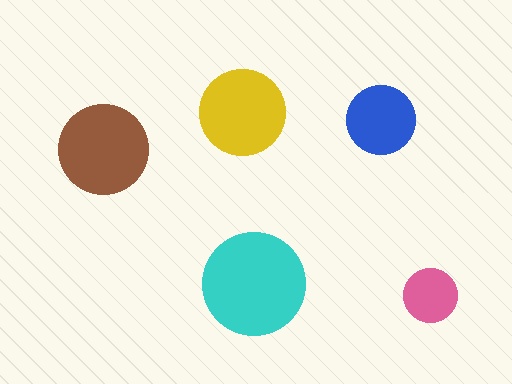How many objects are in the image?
There are 5 objects in the image.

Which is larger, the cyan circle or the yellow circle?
The cyan one.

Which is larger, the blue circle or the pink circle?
The blue one.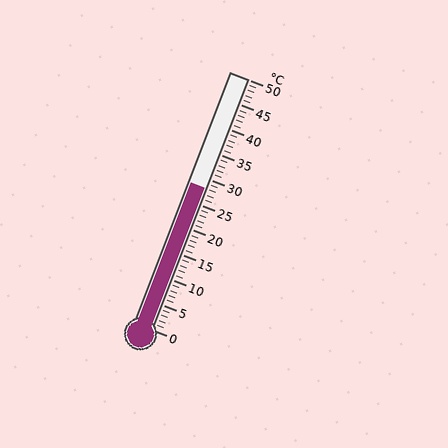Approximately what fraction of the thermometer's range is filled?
The thermometer is filled to approximately 55% of its range.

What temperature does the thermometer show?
The thermometer shows approximately 28°C.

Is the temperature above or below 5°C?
The temperature is above 5°C.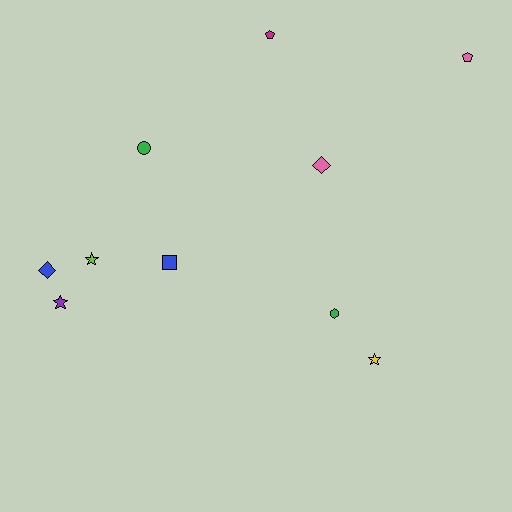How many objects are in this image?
There are 10 objects.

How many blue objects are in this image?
There are 2 blue objects.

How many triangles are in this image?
There are no triangles.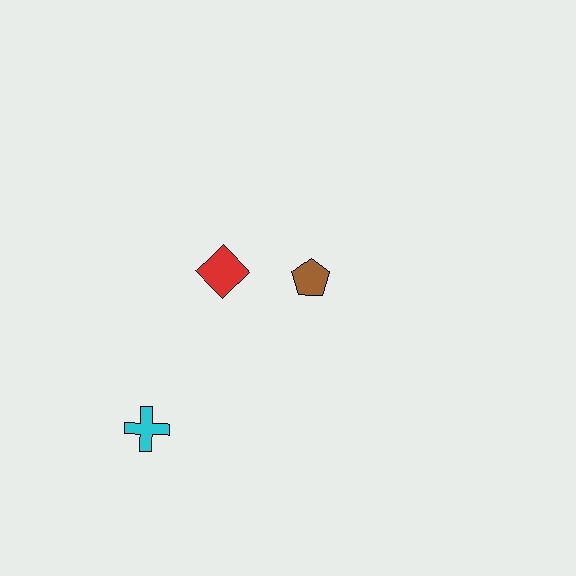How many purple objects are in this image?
There are no purple objects.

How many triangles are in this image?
There are no triangles.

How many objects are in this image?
There are 3 objects.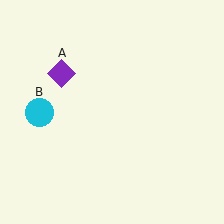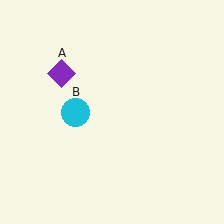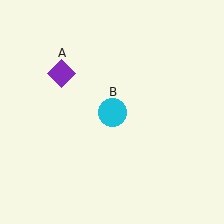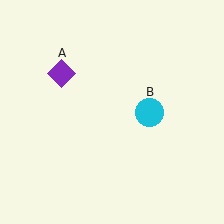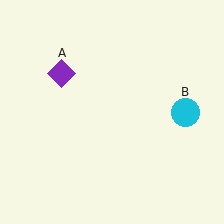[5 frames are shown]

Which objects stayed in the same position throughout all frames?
Purple diamond (object A) remained stationary.